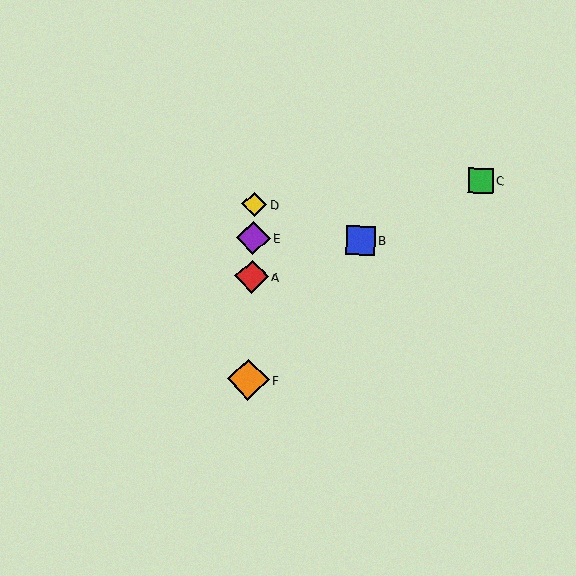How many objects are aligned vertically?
4 objects (A, D, E, F) are aligned vertically.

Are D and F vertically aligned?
Yes, both are at x≈254.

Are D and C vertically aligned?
No, D is at x≈254 and C is at x≈481.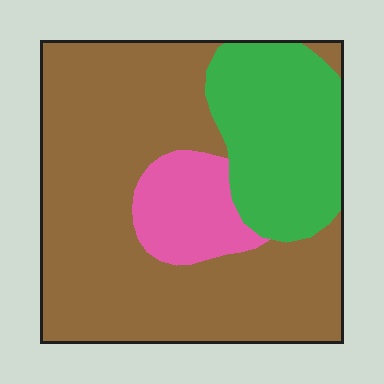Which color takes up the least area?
Pink, at roughly 10%.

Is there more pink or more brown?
Brown.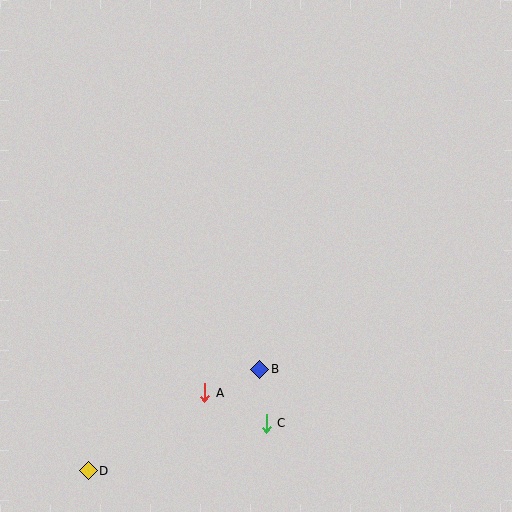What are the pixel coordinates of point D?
Point D is at (88, 471).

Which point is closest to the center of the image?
Point B at (260, 369) is closest to the center.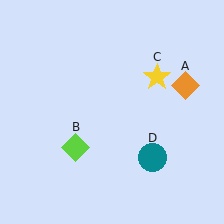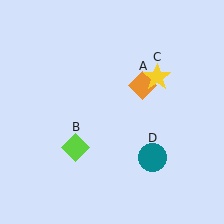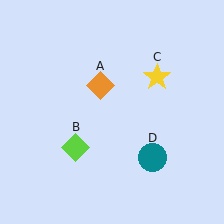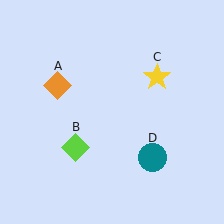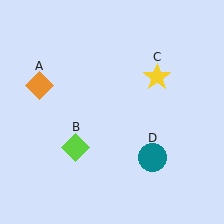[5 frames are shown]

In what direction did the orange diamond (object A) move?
The orange diamond (object A) moved left.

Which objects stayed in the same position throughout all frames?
Lime diamond (object B) and yellow star (object C) and teal circle (object D) remained stationary.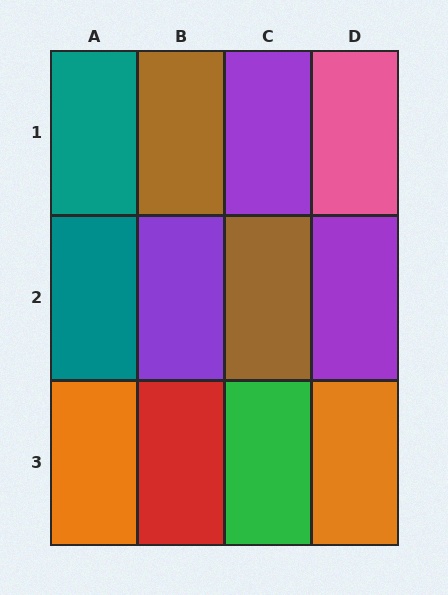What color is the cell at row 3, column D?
Orange.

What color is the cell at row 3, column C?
Green.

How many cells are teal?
2 cells are teal.